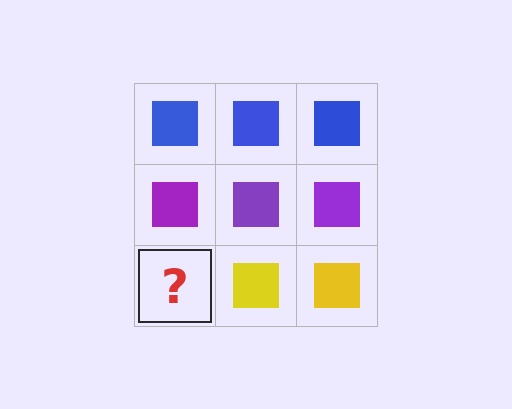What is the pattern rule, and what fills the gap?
The rule is that each row has a consistent color. The gap should be filled with a yellow square.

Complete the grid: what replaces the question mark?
The question mark should be replaced with a yellow square.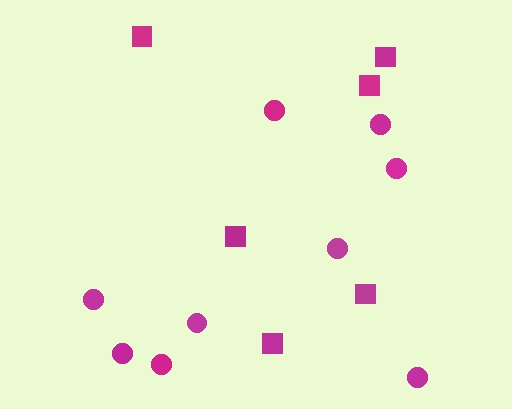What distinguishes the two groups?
There are 2 groups: one group of circles (9) and one group of squares (6).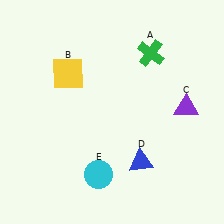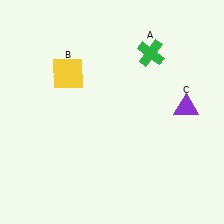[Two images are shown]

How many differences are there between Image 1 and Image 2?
There are 2 differences between the two images.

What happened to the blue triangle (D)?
The blue triangle (D) was removed in Image 2. It was in the bottom-right area of Image 1.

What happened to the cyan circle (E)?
The cyan circle (E) was removed in Image 2. It was in the bottom-left area of Image 1.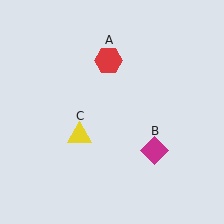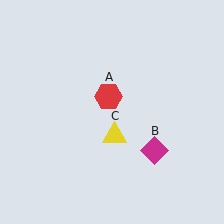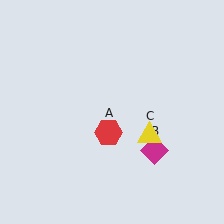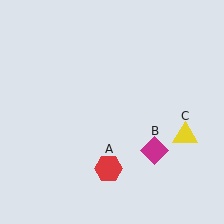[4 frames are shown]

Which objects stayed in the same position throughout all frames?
Magenta diamond (object B) remained stationary.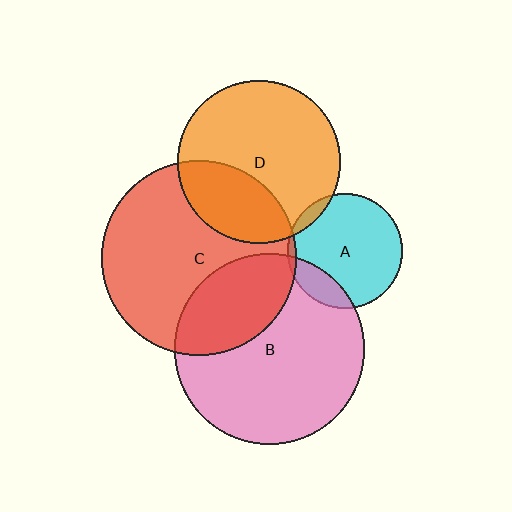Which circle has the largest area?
Circle C (red).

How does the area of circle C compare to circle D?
Approximately 1.4 times.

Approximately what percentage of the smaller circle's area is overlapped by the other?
Approximately 5%.